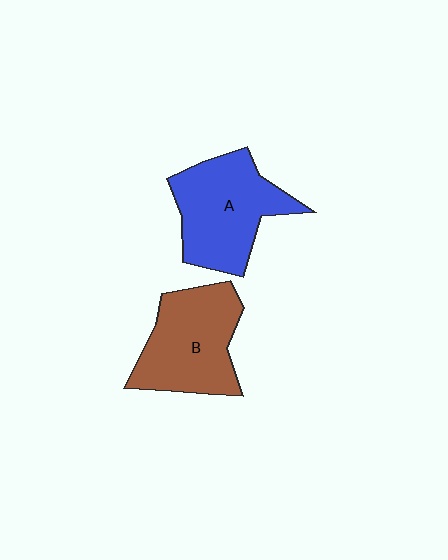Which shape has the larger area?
Shape A (blue).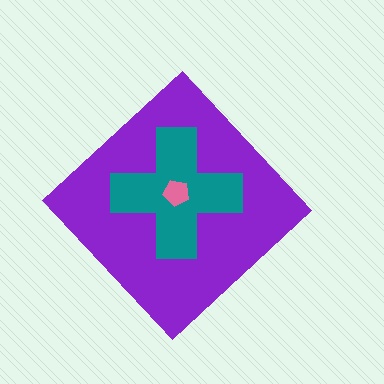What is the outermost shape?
The purple diamond.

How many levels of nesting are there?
3.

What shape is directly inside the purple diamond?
The teal cross.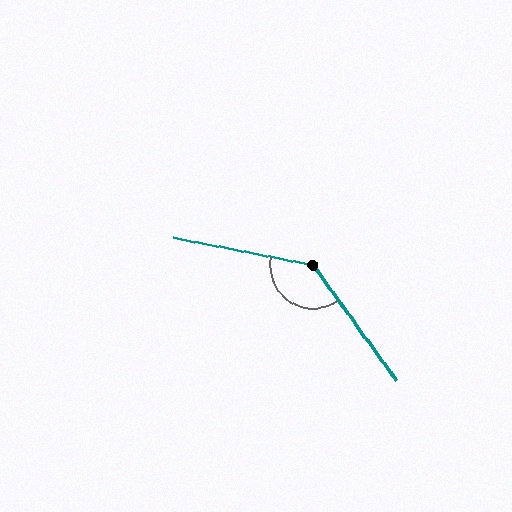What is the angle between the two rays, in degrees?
Approximately 137 degrees.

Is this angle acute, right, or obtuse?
It is obtuse.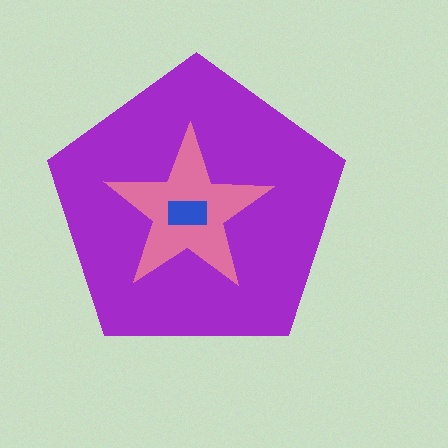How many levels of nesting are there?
3.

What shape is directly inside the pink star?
The blue rectangle.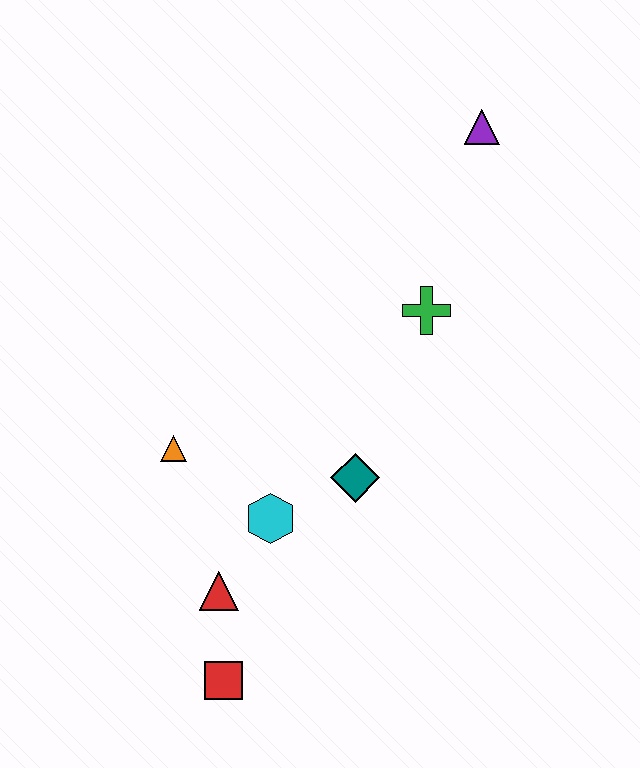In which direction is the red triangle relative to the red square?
The red triangle is above the red square.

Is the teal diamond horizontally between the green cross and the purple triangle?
No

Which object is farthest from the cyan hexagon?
The purple triangle is farthest from the cyan hexagon.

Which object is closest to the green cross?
The teal diamond is closest to the green cross.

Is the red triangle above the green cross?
No